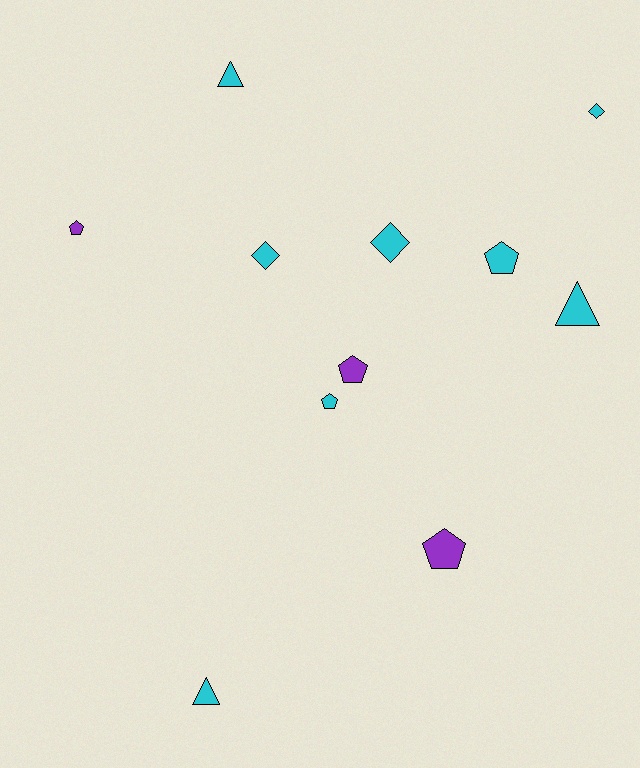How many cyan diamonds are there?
There are 3 cyan diamonds.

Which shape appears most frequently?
Pentagon, with 5 objects.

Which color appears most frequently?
Cyan, with 8 objects.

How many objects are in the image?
There are 11 objects.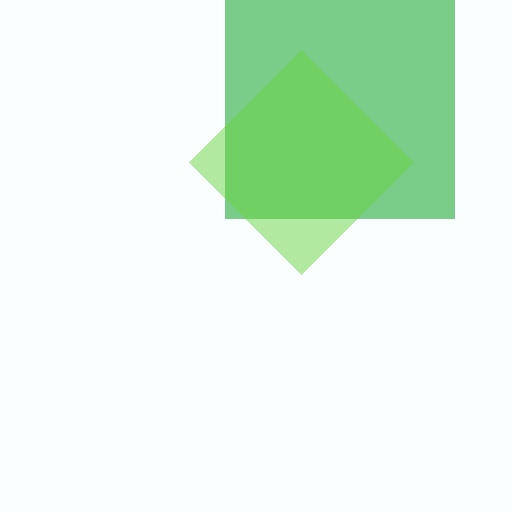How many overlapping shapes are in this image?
There are 2 overlapping shapes in the image.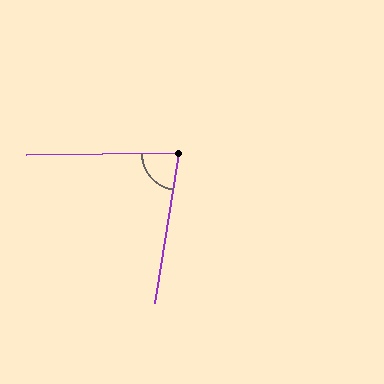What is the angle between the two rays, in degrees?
Approximately 80 degrees.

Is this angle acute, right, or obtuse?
It is acute.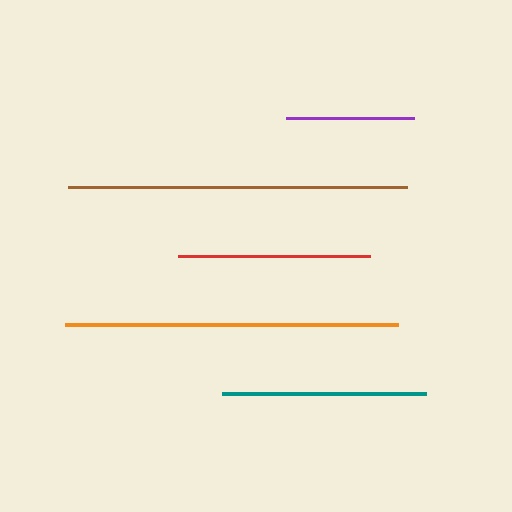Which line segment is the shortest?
The purple line is the shortest at approximately 129 pixels.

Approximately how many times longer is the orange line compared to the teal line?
The orange line is approximately 1.6 times the length of the teal line.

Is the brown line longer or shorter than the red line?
The brown line is longer than the red line.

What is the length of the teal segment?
The teal segment is approximately 204 pixels long.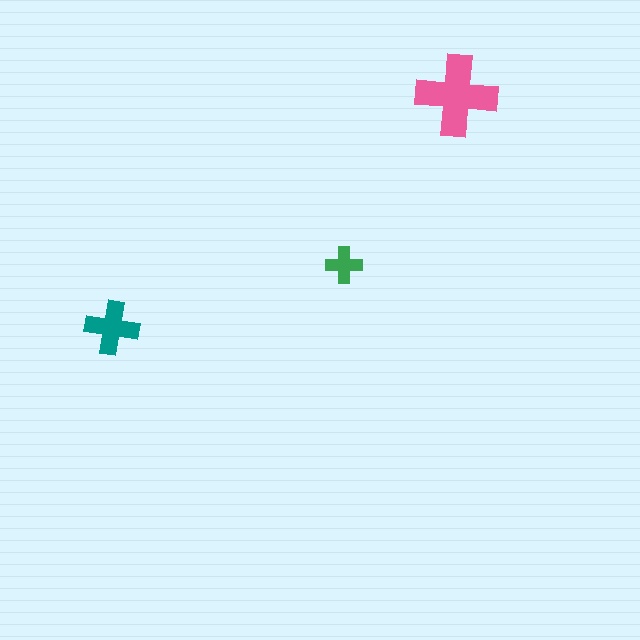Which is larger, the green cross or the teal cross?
The teal one.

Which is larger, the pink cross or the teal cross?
The pink one.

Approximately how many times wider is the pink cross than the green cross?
About 2 times wider.